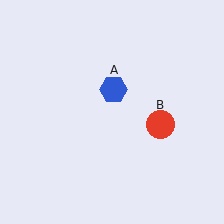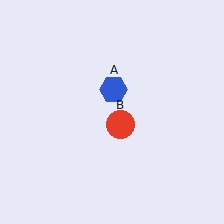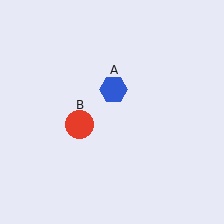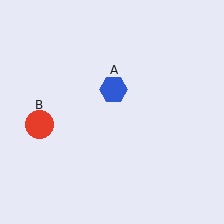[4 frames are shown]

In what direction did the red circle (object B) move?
The red circle (object B) moved left.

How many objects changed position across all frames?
1 object changed position: red circle (object B).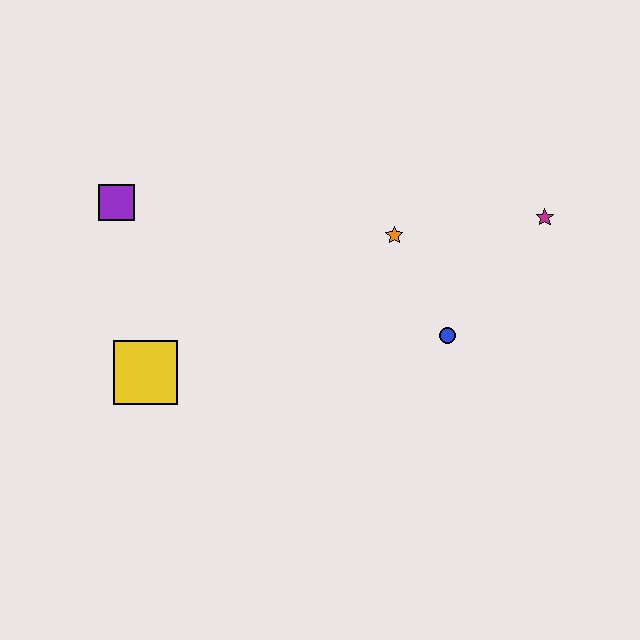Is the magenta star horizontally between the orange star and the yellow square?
No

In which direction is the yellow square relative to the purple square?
The yellow square is below the purple square.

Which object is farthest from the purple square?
The magenta star is farthest from the purple square.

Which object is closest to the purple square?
The yellow square is closest to the purple square.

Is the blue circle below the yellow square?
No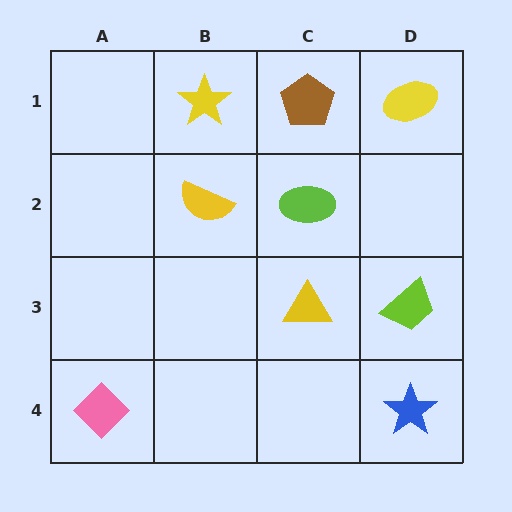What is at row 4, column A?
A pink diamond.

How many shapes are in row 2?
2 shapes.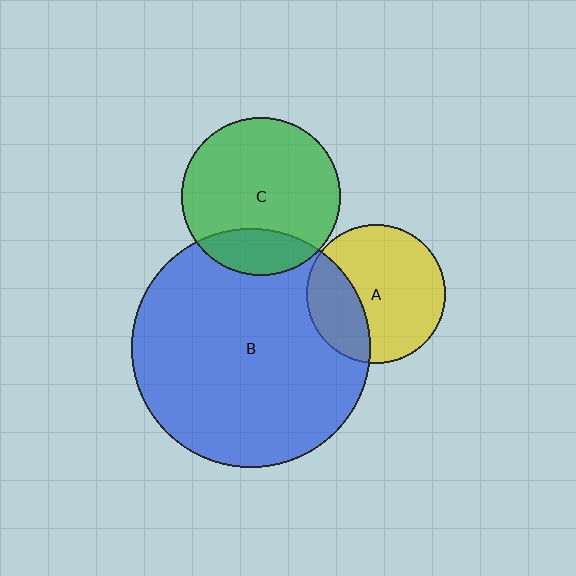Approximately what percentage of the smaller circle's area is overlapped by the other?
Approximately 20%.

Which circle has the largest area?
Circle B (blue).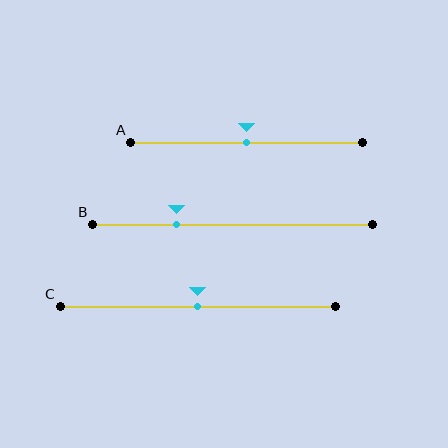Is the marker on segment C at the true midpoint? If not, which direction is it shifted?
Yes, the marker on segment C is at the true midpoint.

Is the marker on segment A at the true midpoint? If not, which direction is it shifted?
Yes, the marker on segment A is at the true midpoint.